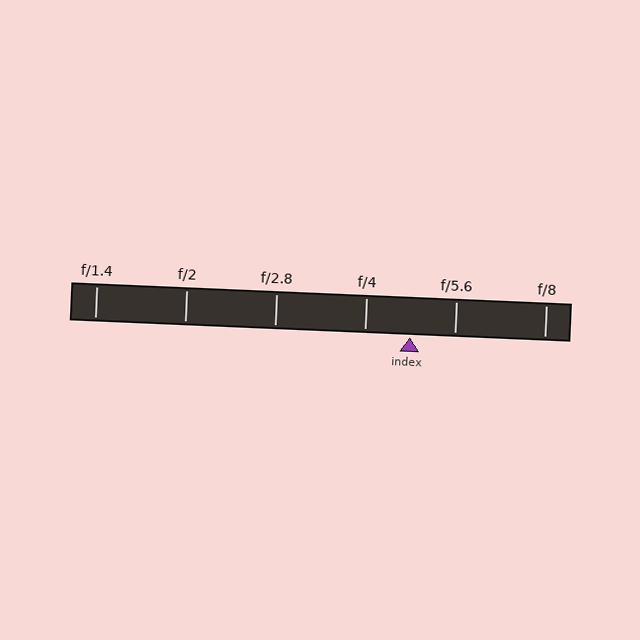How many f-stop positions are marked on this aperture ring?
There are 6 f-stop positions marked.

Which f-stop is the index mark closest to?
The index mark is closest to f/5.6.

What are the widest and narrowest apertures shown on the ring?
The widest aperture shown is f/1.4 and the narrowest is f/8.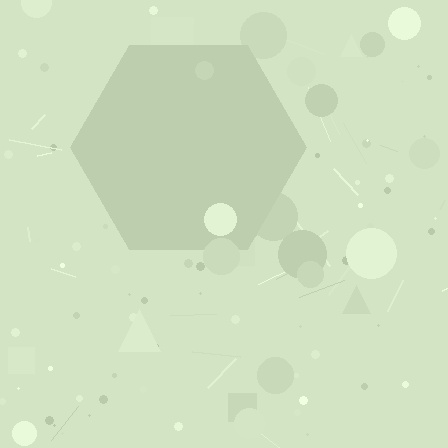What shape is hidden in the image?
A hexagon is hidden in the image.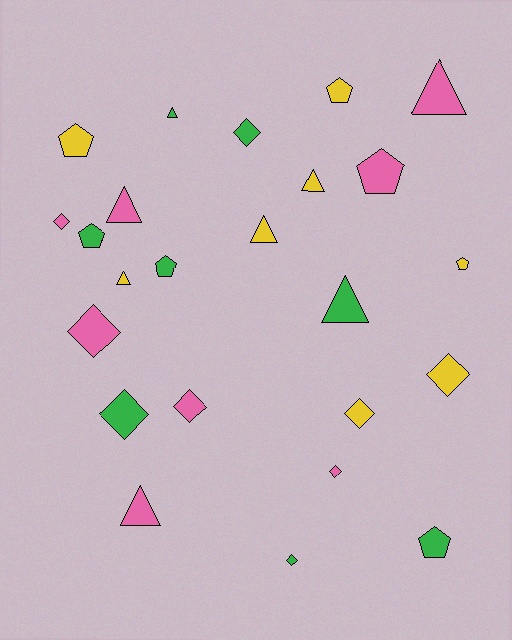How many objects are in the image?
There are 24 objects.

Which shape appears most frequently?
Diamond, with 9 objects.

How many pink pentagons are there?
There is 1 pink pentagon.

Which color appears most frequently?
Yellow, with 8 objects.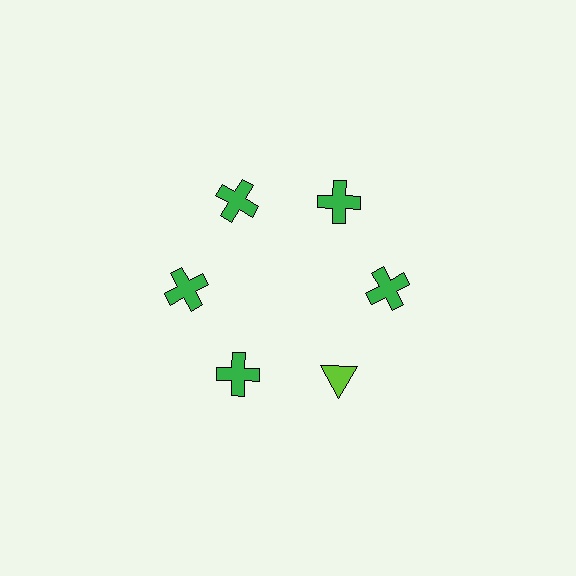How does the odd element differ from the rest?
It differs in both color (lime instead of green) and shape (triangle instead of cross).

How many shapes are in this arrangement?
There are 6 shapes arranged in a ring pattern.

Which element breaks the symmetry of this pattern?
The lime triangle at roughly the 5 o'clock position breaks the symmetry. All other shapes are green crosses.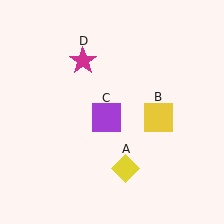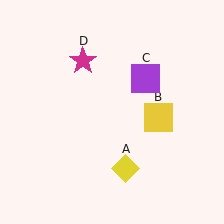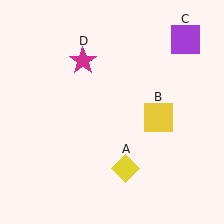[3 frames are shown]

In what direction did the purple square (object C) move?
The purple square (object C) moved up and to the right.